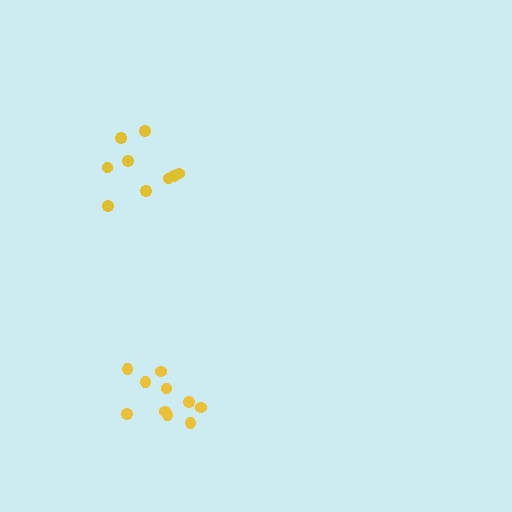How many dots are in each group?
Group 1: 9 dots, Group 2: 10 dots (19 total).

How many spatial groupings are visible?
There are 2 spatial groupings.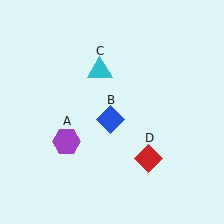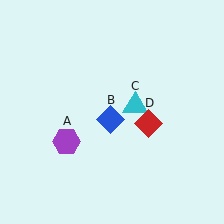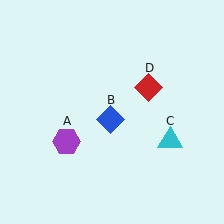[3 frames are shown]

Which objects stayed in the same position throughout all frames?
Purple hexagon (object A) and blue diamond (object B) remained stationary.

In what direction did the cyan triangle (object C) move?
The cyan triangle (object C) moved down and to the right.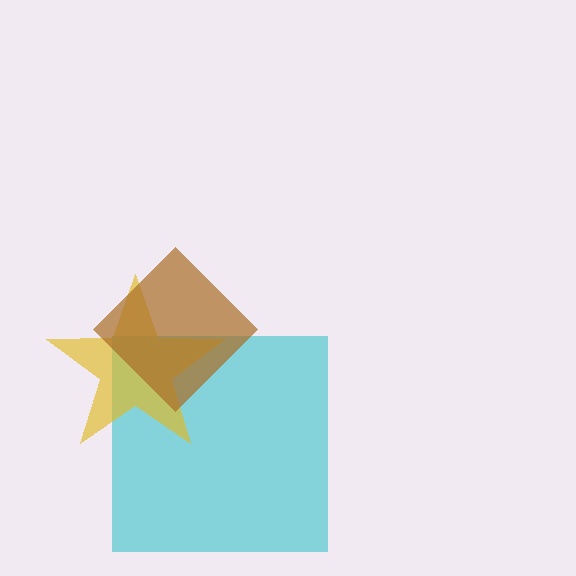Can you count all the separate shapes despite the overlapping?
Yes, there are 3 separate shapes.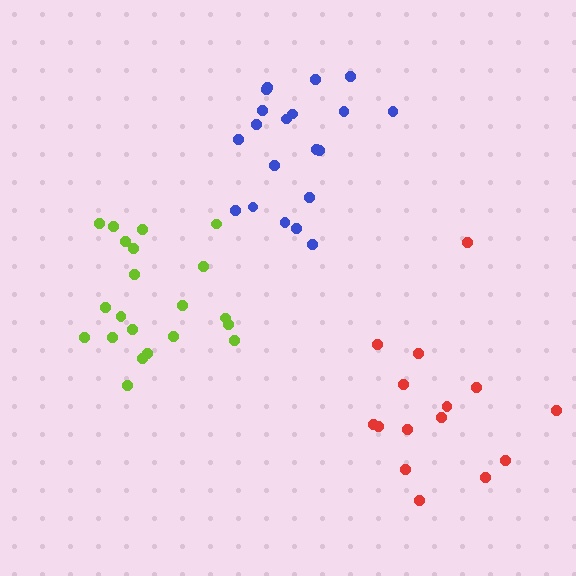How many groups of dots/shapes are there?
There are 3 groups.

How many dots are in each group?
Group 1: 15 dots, Group 2: 21 dots, Group 3: 20 dots (56 total).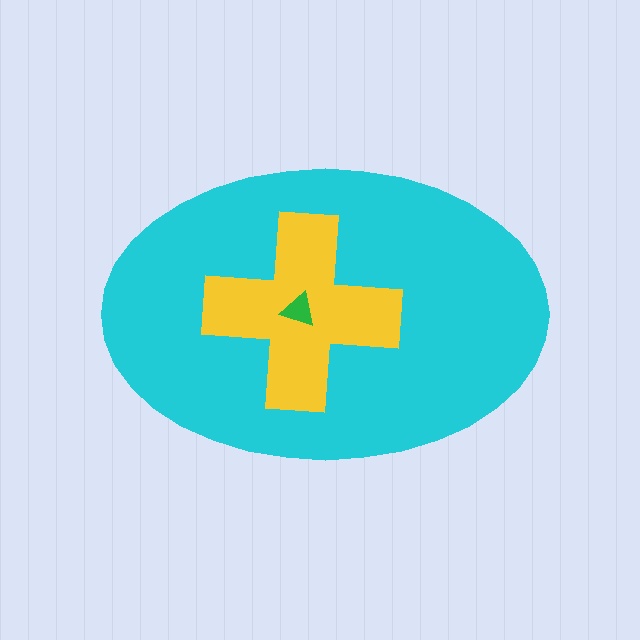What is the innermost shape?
The green triangle.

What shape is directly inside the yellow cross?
The green triangle.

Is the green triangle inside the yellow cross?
Yes.